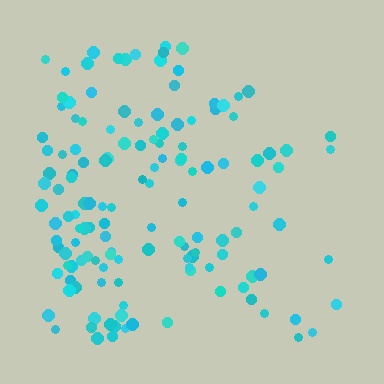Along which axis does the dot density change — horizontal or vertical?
Horizontal.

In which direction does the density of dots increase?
From right to left, with the left side densest.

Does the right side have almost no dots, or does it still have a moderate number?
Still a moderate number, just noticeably fewer than the left.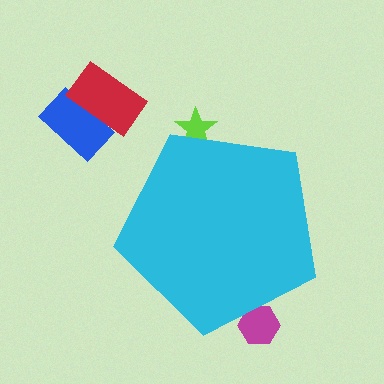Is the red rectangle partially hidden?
No, the red rectangle is fully visible.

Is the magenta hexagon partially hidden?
Yes, the magenta hexagon is partially hidden behind the cyan pentagon.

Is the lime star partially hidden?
Yes, the lime star is partially hidden behind the cyan pentagon.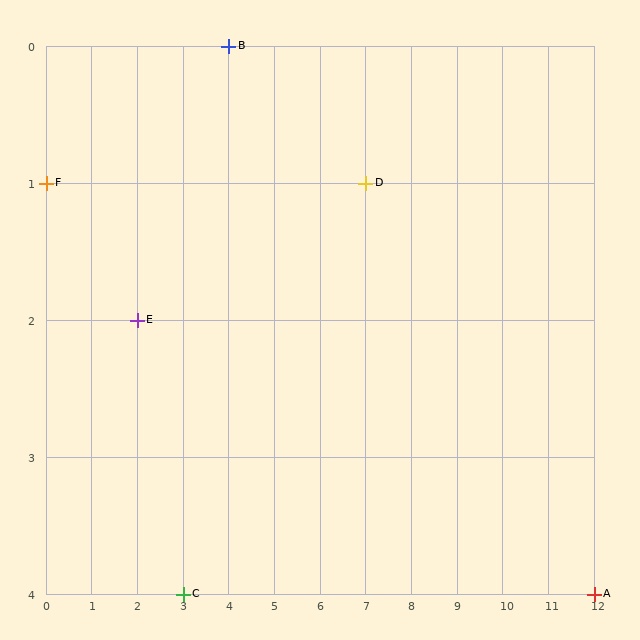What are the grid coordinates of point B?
Point B is at grid coordinates (4, 0).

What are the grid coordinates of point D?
Point D is at grid coordinates (7, 1).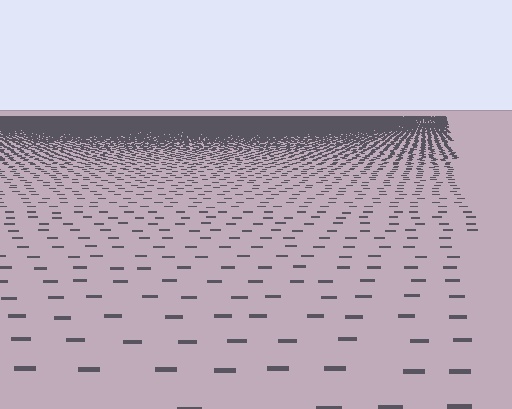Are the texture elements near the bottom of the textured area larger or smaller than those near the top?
Larger. Near the bottom, elements are closer to the viewer and appear at a bigger on-screen size.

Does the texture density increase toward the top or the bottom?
Density increases toward the top.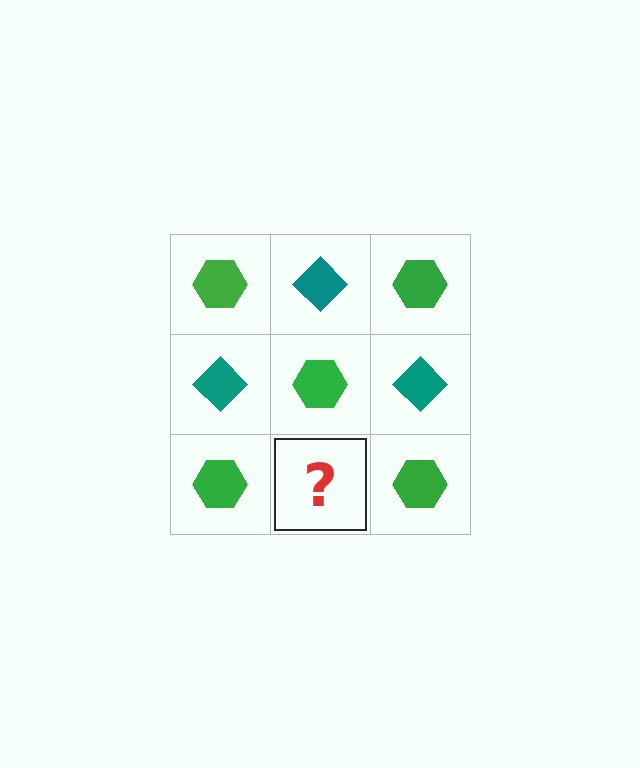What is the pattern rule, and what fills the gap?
The rule is that it alternates green hexagon and teal diamond in a checkerboard pattern. The gap should be filled with a teal diamond.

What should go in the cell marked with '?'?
The missing cell should contain a teal diamond.